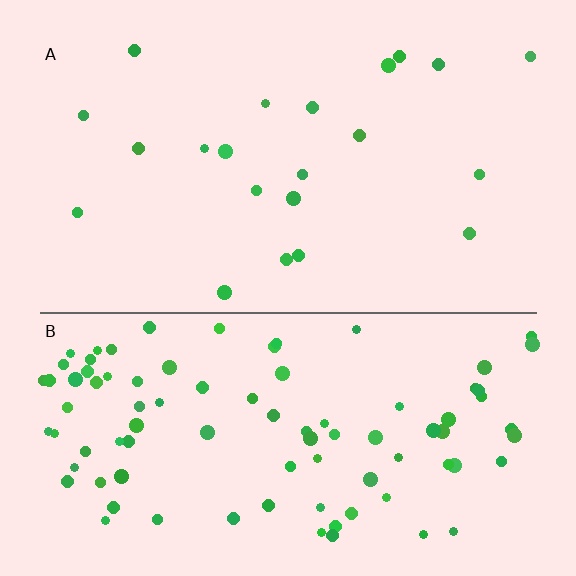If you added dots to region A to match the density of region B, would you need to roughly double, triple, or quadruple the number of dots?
Approximately quadruple.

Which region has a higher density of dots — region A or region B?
B (the bottom).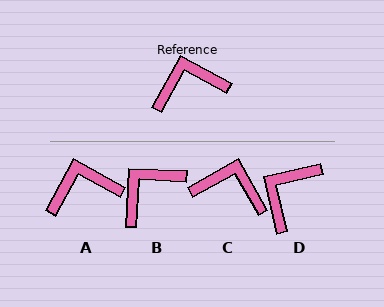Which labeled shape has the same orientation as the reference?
A.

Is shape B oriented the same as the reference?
No, it is off by about 26 degrees.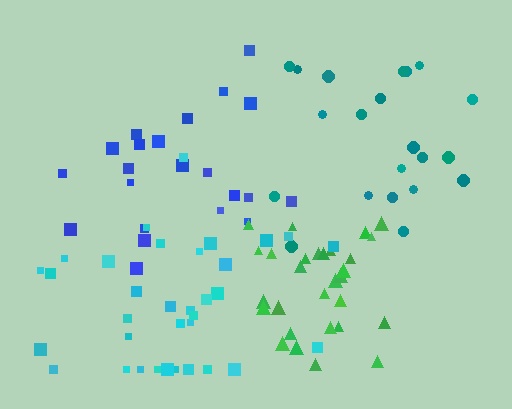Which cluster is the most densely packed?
Green.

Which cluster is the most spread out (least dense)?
Teal.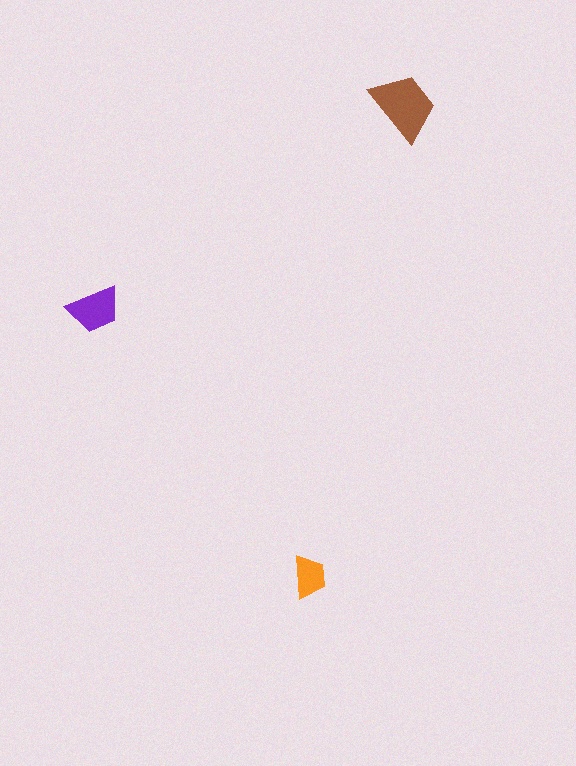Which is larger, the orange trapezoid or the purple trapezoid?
The purple one.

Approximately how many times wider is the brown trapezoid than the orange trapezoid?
About 1.5 times wider.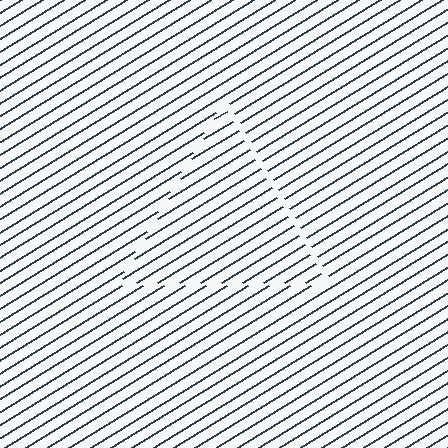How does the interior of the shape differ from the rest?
The interior of the shape contains the same grating, shifted by half a period — the contour is defined by the phase discontinuity where line-ends from the inner and outer gratings abut.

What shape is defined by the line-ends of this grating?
An illusory triangle. The interior of the shape contains the same grating, shifted by half a period — the contour is defined by the phase discontinuity where line-ends from the inner and outer gratings abut.